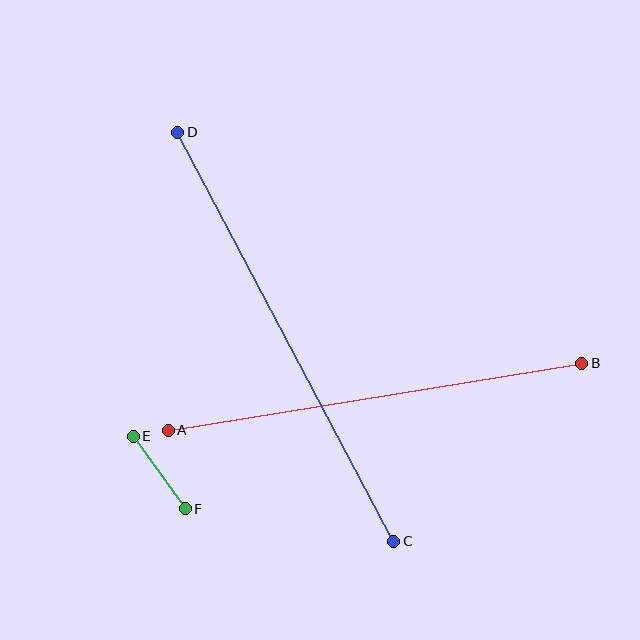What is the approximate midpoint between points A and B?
The midpoint is at approximately (375, 397) pixels.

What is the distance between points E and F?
The distance is approximately 89 pixels.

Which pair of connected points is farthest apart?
Points C and D are farthest apart.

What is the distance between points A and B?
The distance is approximately 419 pixels.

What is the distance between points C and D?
The distance is approximately 463 pixels.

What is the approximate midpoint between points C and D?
The midpoint is at approximately (286, 337) pixels.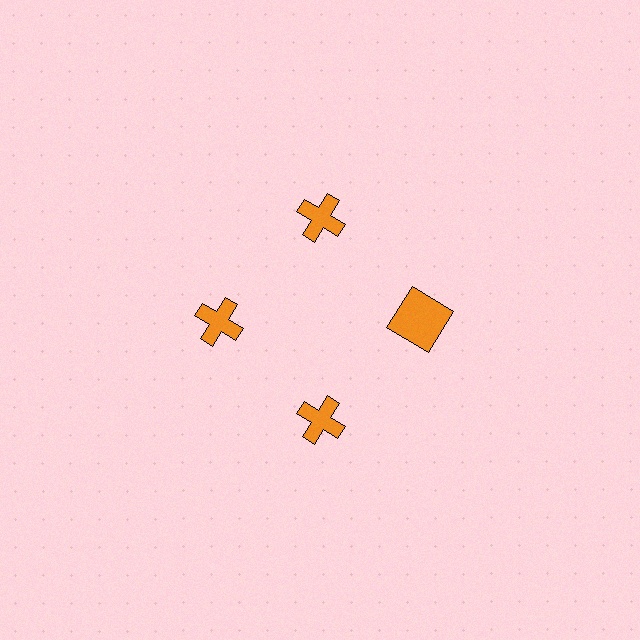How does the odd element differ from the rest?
It has a different shape: square instead of cross.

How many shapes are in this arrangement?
There are 4 shapes arranged in a ring pattern.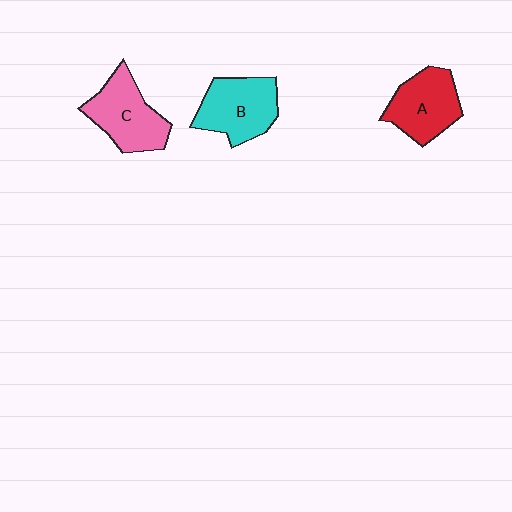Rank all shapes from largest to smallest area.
From largest to smallest: C (pink), B (cyan), A (red).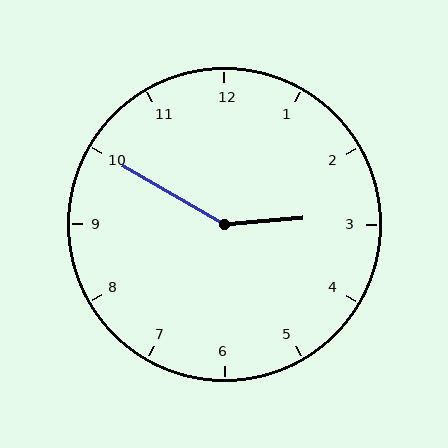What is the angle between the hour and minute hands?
Approximately 145 degrees.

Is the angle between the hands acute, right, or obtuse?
It is obtuse.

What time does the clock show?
2:50.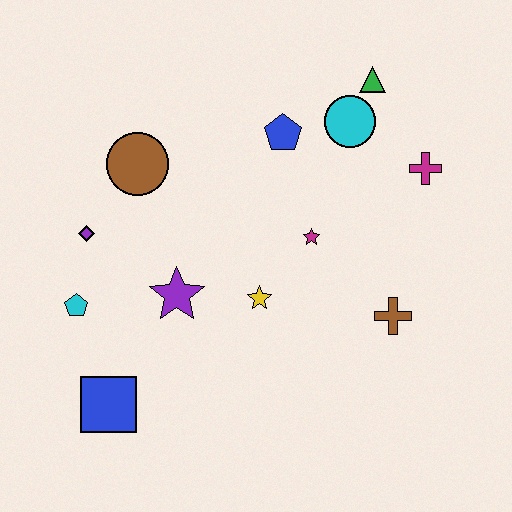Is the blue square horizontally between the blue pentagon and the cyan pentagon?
Yes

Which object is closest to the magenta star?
The yellow star is closest to the magenta star.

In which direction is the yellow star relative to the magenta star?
The yellow star is below the magenta star.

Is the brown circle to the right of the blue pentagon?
No